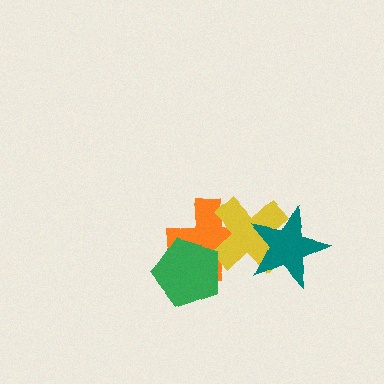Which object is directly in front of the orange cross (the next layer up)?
The yellow cross is directly in front of the orange cross.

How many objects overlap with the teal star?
1 object overlaps with the teal star.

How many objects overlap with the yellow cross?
2 objects overlap with the yellow cross.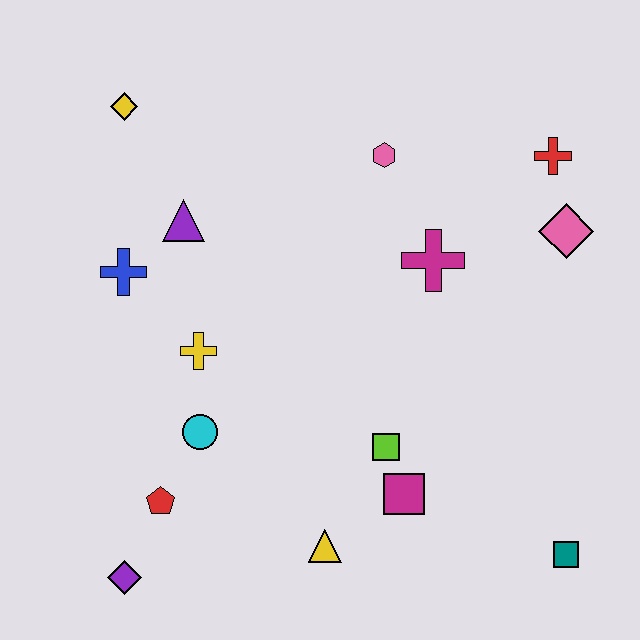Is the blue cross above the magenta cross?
No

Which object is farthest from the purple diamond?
The red cross is farthest from the purple diamond.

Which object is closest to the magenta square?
The lime square is closest to the magenta square.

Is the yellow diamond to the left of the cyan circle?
Yes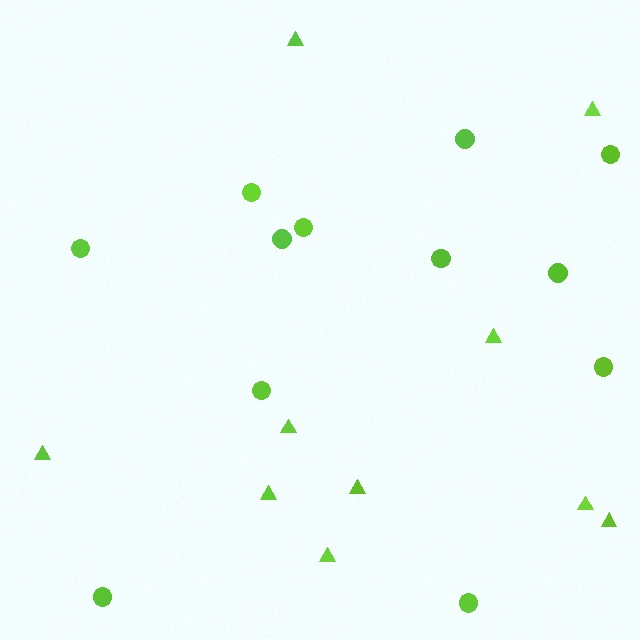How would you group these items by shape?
There are 2 groups: one group of circles (12) and one group of triangles (10).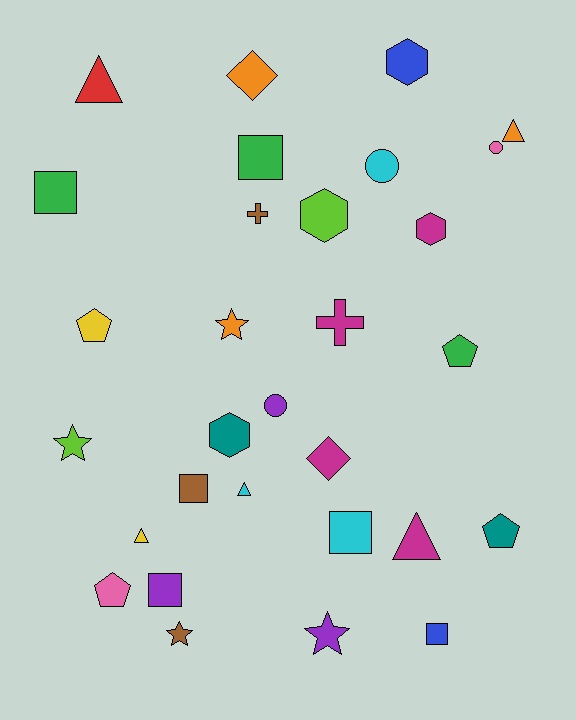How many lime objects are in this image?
There are 2 lime objects.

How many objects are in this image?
There are 30 objects.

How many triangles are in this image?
There are 5 triangles.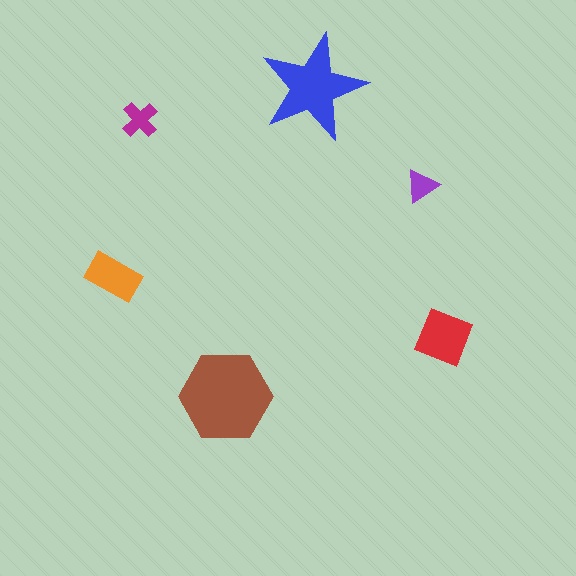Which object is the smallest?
The purple triangle.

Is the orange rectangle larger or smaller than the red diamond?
Smaller.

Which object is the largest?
The brown hexagon.